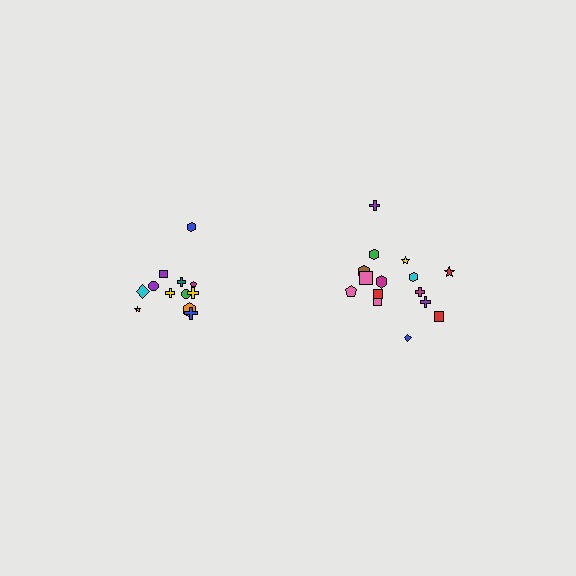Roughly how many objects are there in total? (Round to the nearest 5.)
Roughly 25 objects in total.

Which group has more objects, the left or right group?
The right group.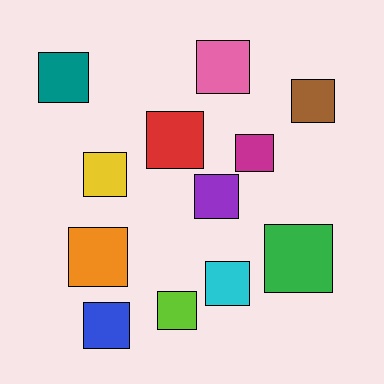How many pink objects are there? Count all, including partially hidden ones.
There is 1 pink object.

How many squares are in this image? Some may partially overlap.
There are 12 squares.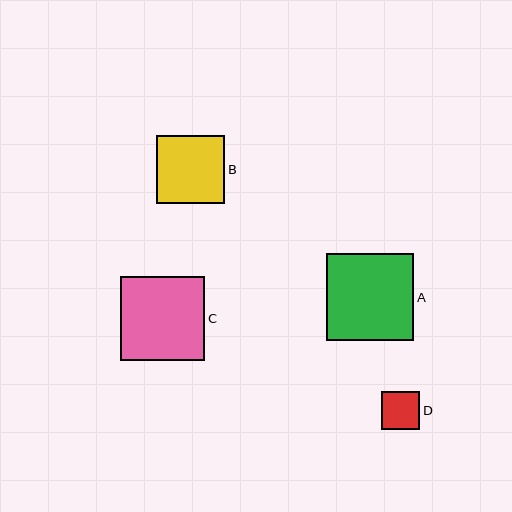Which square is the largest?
Square A is the largest with a size of approximately 87 pixels.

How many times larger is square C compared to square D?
Square C is approximately 2.2 times the size of square D.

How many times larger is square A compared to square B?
Square A is approximately 1.3 times the size of square B.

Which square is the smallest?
Square D is the smallest with a size of approximately 38 pixels.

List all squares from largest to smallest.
From largest to smallest: A, C, B, D.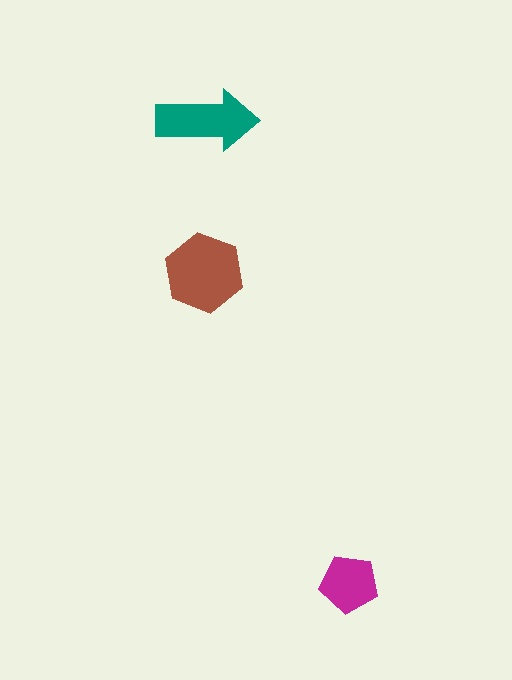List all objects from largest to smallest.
The brown hexagon, the teal arrow, the magenta pentagon.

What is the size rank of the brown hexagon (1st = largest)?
1st.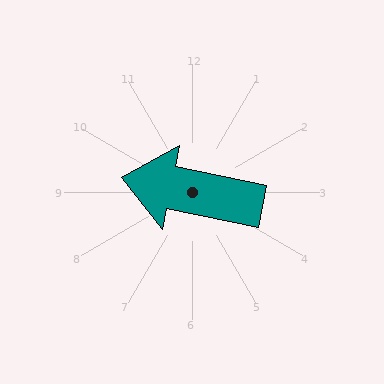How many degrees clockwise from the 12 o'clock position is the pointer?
Approximately 282 degrees.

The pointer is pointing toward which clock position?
Roughly 9 o'clock.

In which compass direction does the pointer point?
West.